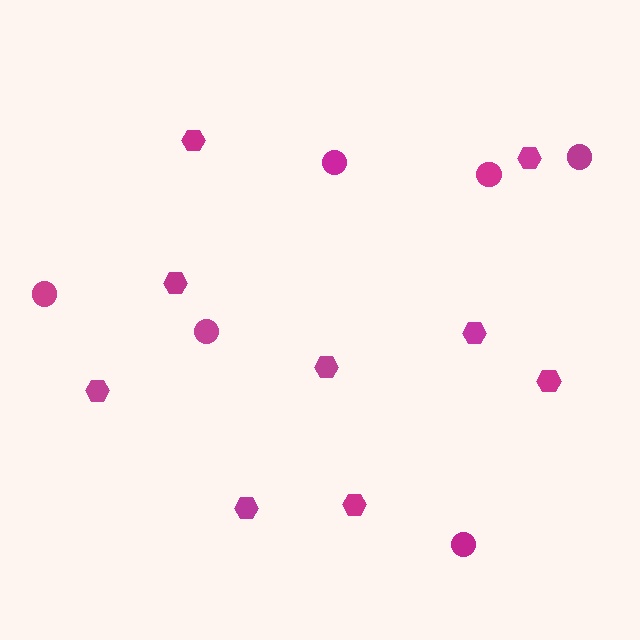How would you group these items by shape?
There are 2 groups: one group of circles (6) and one group of hexagons (9).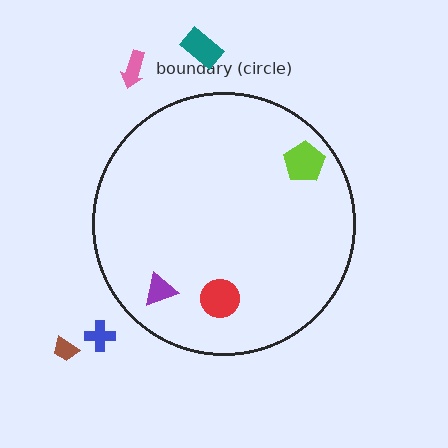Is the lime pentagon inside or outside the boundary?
Inside.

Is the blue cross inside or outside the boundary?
Outside.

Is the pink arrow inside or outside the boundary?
Outside.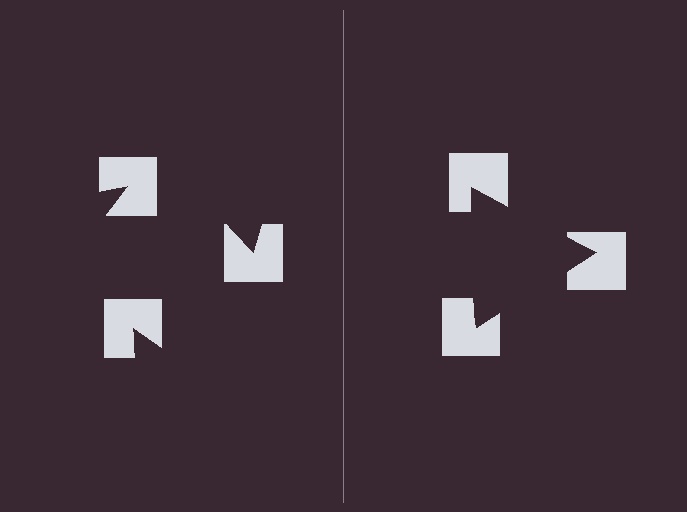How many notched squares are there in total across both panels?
6 — 3 on each side.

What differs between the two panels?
The notched squares are positioned identically on both sides; only the wedge orientations differ. On the right they align to a triangle; on the left they are misaligned.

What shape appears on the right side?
An illusory triangle.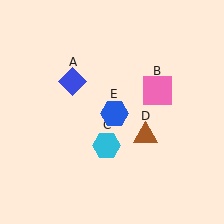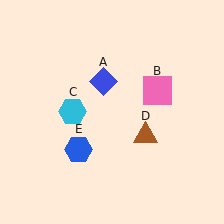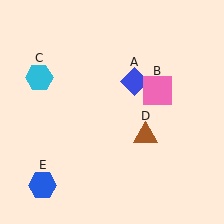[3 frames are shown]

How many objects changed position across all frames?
3 objects changed position: blue diamond (object A), cyan hexagon (object C), blue hexagon (object E).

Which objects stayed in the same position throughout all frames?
Pink square (object B) and brown triangle (object D) remained stationary.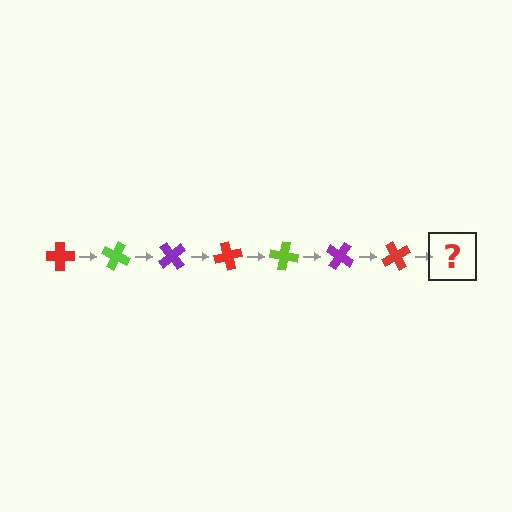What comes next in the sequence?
The next element should be a lime cross, rotated 175 degrees from the start.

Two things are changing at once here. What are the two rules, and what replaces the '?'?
The two rules are that it rotates 25 degrees each step and the color cycles through red, lime, and purple. The '?' should be a lime cross, rotated 175 degrees from the start.